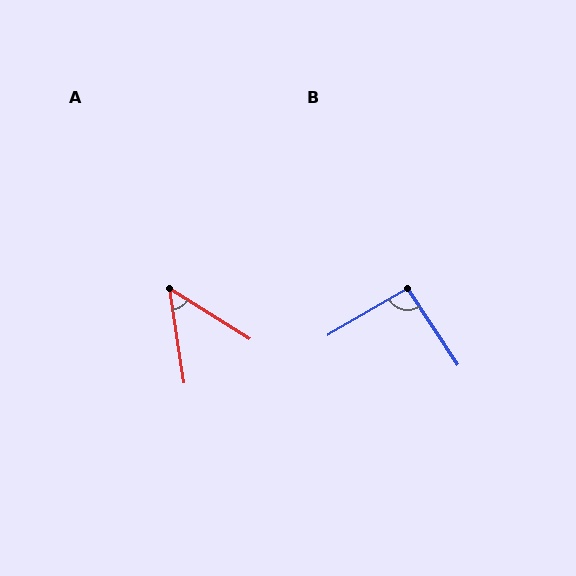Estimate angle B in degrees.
Approximately 93 degrees.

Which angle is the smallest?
A, at approximately 49 degrees.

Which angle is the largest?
B, at approximately 93 degrees.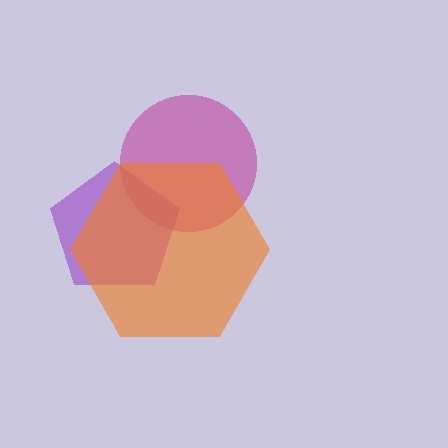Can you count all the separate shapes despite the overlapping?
Yes, there are 3 separate shapes.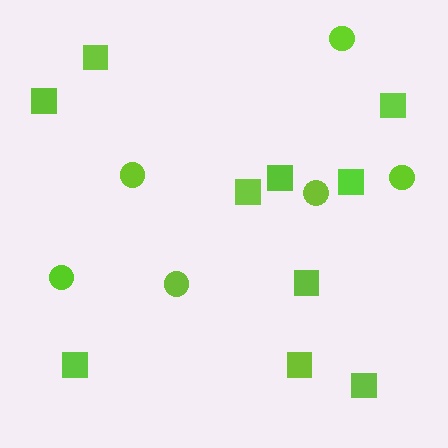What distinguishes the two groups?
There are 2 groups: one group of circles (6) and one group of squares (10).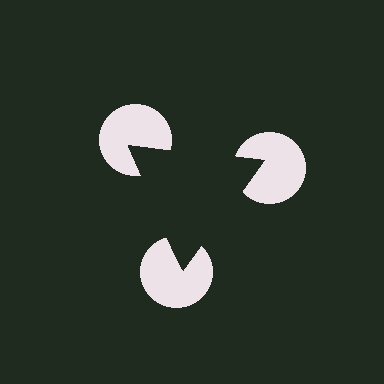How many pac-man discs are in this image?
There are 3 — one at each vertex of the illusory triangle.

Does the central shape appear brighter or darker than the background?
It typically appears slightly darker than the background, even though no actual brightness change is drawn.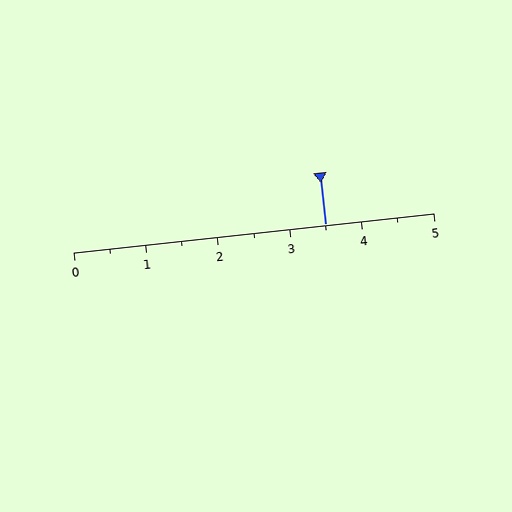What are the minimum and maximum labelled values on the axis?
The axis runs from 0 to 5.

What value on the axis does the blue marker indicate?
The marker indicates approximately 3.5.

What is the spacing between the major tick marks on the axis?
The major ticks are spaced 1 apart.